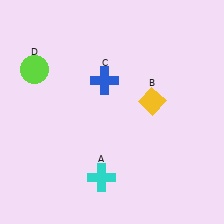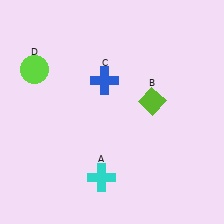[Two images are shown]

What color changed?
The diamond (B) changed from yellow in Image 1 to lime in Image 2.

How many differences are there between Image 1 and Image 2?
There is 1 difference between the two images.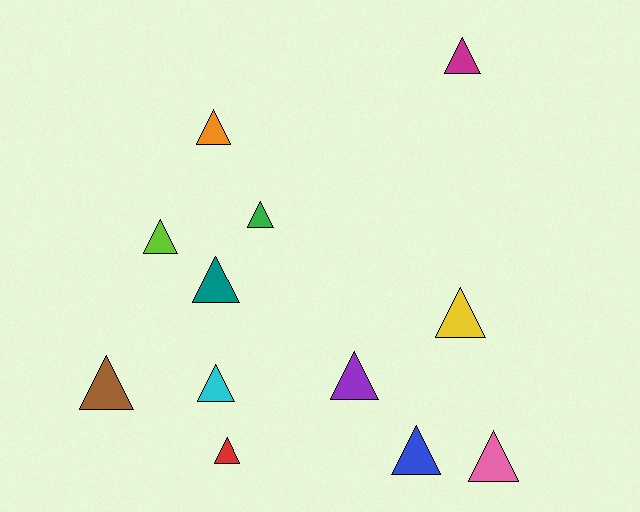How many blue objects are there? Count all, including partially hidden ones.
There is 1 blue object.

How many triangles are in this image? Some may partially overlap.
There are 12 triangles.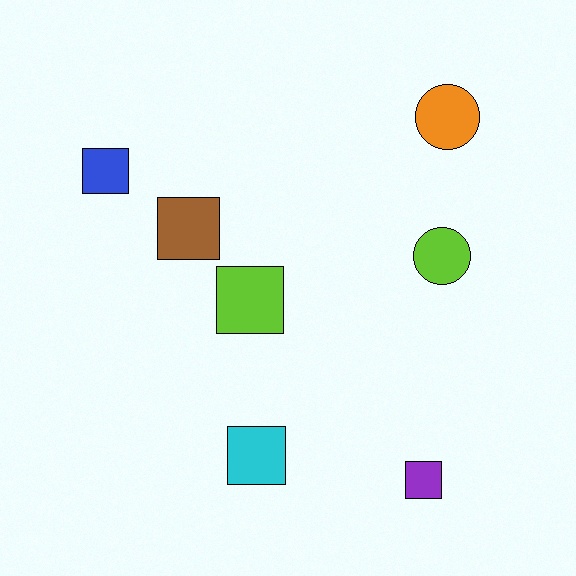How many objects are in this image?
There are 7 objects.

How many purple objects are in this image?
There is 1 purple object.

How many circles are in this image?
There are 2 circles.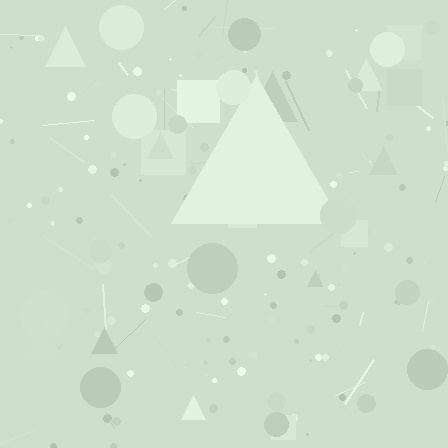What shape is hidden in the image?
A triangle is hidden in the image.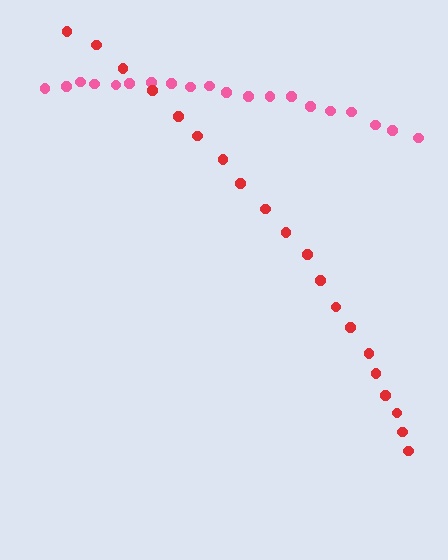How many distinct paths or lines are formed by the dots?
There are 2 distinct paths.